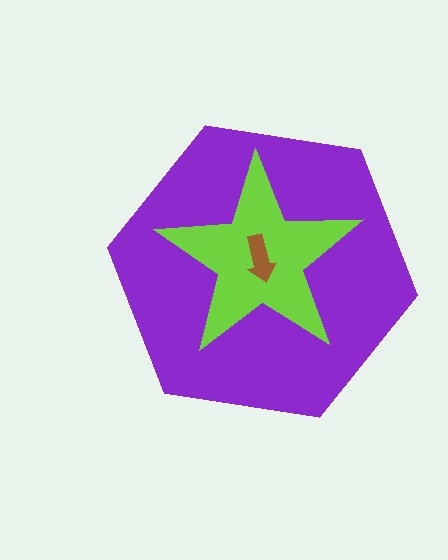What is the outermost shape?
The purple hexagon.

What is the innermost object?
The brown arrow.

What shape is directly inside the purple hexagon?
The lime star.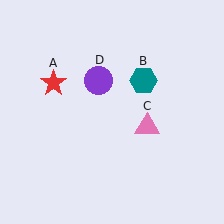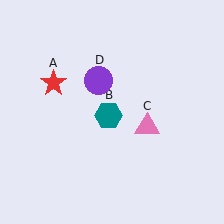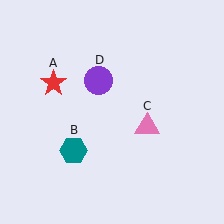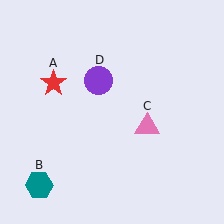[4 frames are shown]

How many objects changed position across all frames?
1 object changed position: teal hexagon (object B).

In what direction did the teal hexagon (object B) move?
The teal hexagon (object B) moved down and to the left.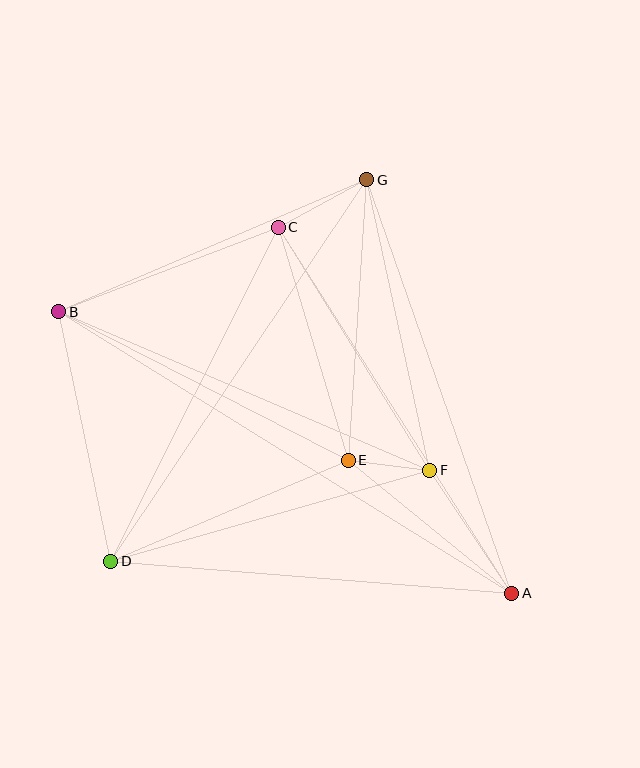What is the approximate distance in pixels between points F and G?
The distance between F and G is approximately 297 pixels.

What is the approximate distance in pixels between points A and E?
The distance between A and E is approximately 211 pixels.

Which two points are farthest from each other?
Points A and B are farthest from each other.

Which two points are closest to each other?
Points E and F are closest to each other.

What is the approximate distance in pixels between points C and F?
The distance between C and F is approximately 286 pixels.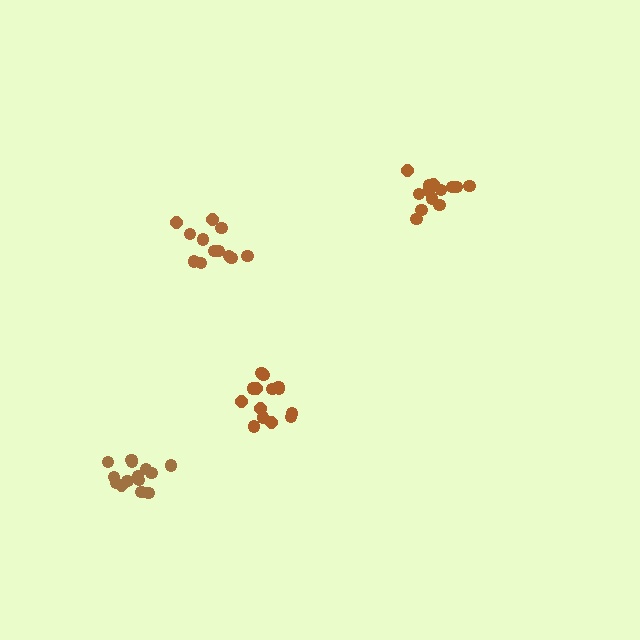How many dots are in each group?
Group 1: 14 dots, Group 2: 12 dots, Group 3: 13 dots, Group 4: 14 dots (53 total).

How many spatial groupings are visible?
There are 4 spatial groupings.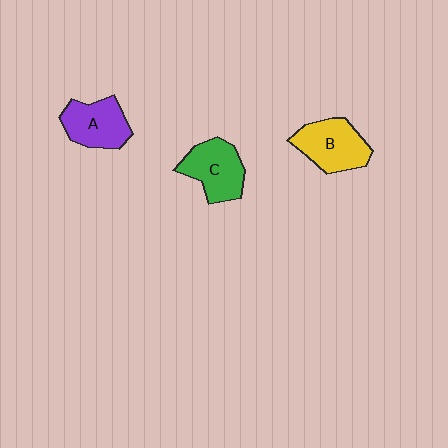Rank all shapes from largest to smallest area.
From largest to smallest: B (yellow), C (green), A (purple).